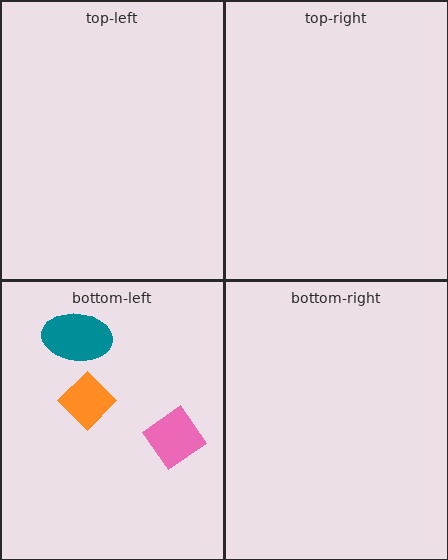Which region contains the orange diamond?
The bottom-left region.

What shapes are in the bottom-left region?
The teal ellipse, the orange diamond, the pink diamond.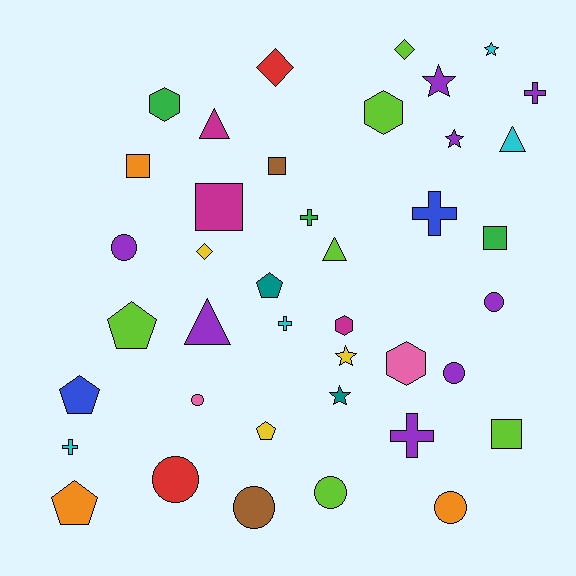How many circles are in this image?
There are 8 circles.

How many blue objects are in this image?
There are 2 blue objects.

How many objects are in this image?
There are 40 objects.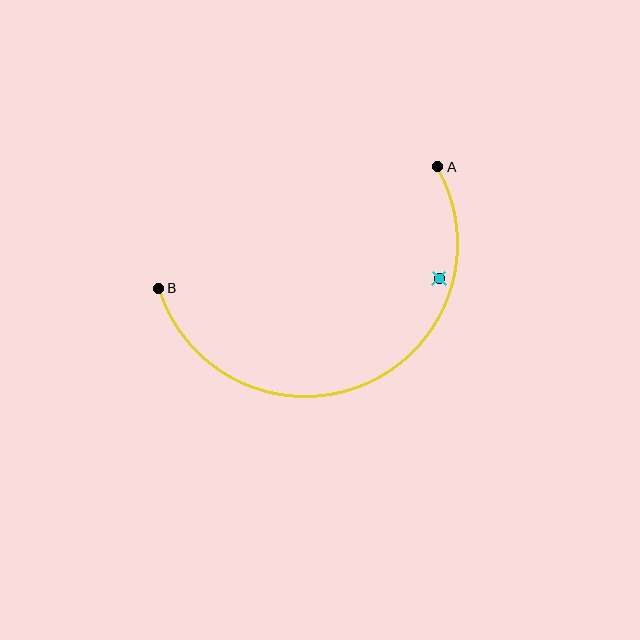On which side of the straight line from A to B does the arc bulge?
The arc bulges below the straight line connecting A and B.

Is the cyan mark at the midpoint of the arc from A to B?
No — the cyan mark does not lie on the arc at all. It sits slightly inside the curve.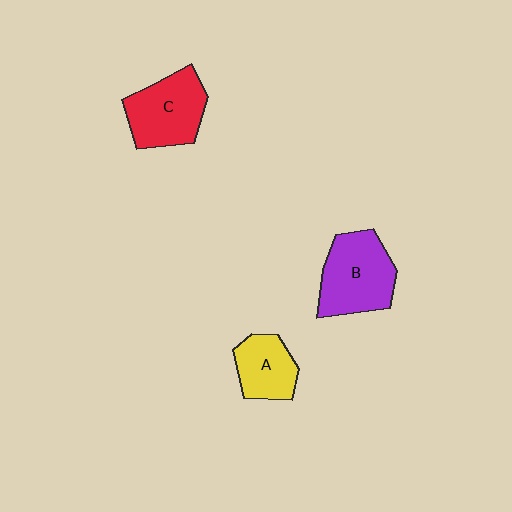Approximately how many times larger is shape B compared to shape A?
Approximately 1.6 times.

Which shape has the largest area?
Shape B (purple).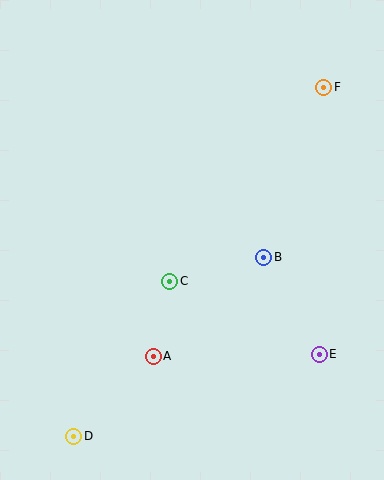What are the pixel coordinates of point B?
Point B is at (264, 257).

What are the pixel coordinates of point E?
Point E is at (319, 355).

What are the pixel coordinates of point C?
Point C is at (170, 281).